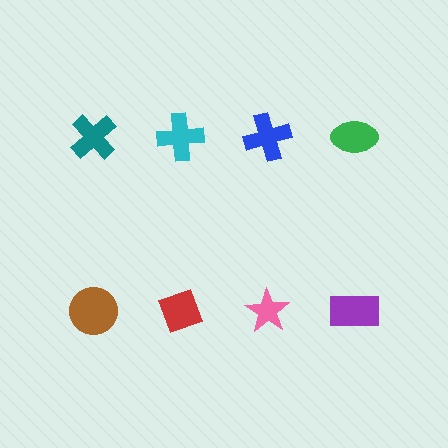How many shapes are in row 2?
4 shapes.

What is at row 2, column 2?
A red diamond.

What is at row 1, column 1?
A teal cross.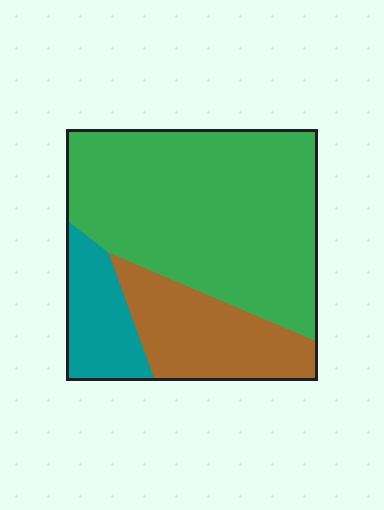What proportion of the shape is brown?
Brown covers roughly 25% of the shape.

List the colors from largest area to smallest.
From largest to smallest: green, brown, teal.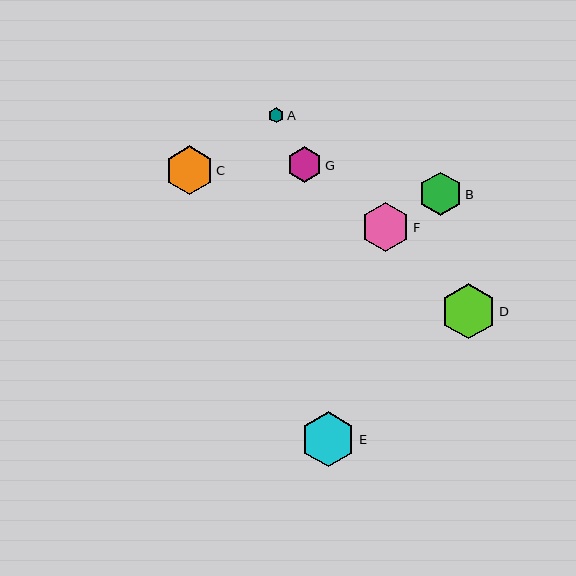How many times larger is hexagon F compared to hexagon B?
Hexagon F is approximately 1.1 times the size of hexagon B.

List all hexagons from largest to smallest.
From largest to smallest: D, E, F, C, B, G, A.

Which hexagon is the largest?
Hexagon D is the largest with a size of approximately 56 pixels.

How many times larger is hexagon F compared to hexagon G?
Hexagon F is approximately 1.4 times the size of hexagon G.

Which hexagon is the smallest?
Hexagon A is the smallest with a size of approximately 15 pixels.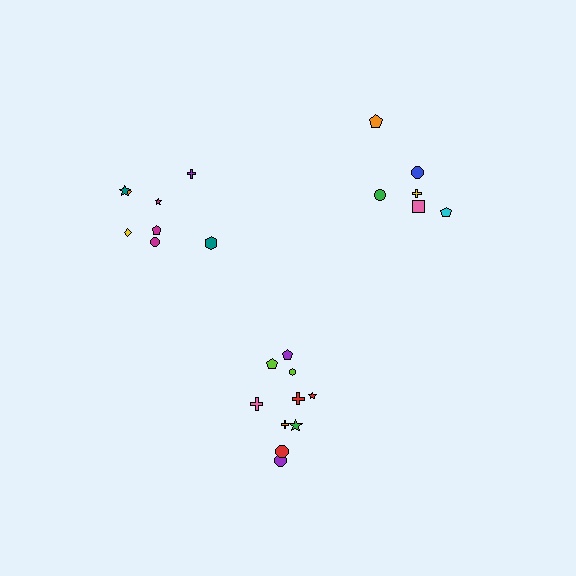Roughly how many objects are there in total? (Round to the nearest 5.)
Roughly 25 objects in total.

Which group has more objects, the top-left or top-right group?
The top-left group.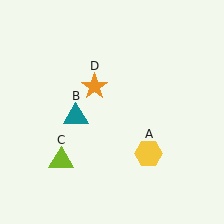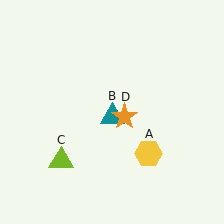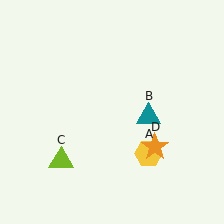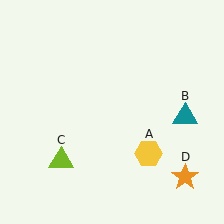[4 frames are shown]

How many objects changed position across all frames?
2 objects changed position: teal triangle (object B), orange star (object D).